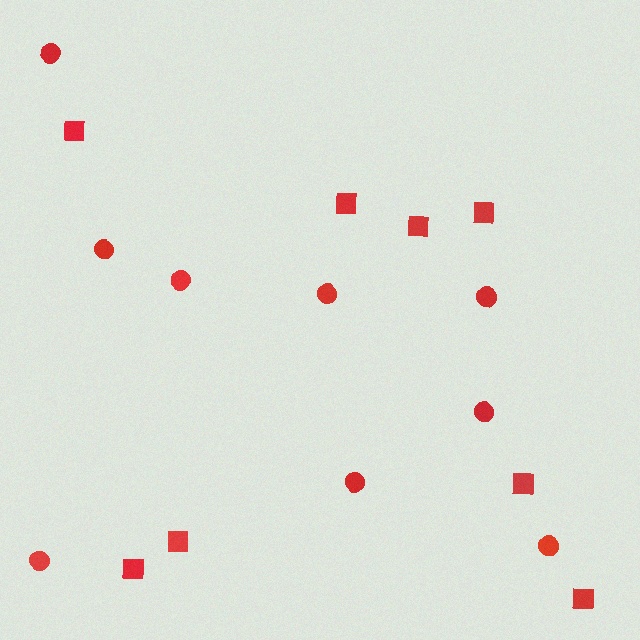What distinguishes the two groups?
There are 2 groups: one group of squares (8) and one group of circles (9).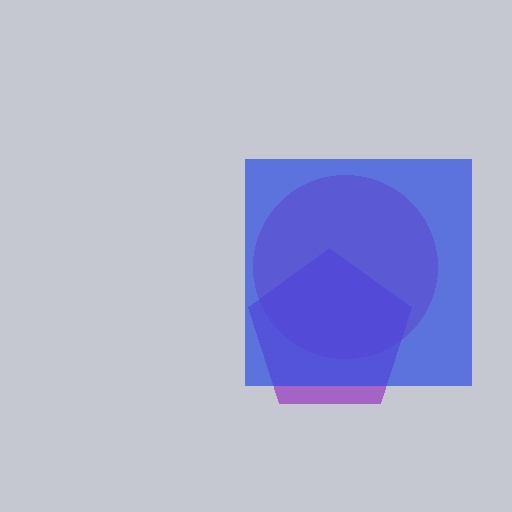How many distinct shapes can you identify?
There are 3 distinct shapes: a magenta circle, a purple pentagon, a blue square.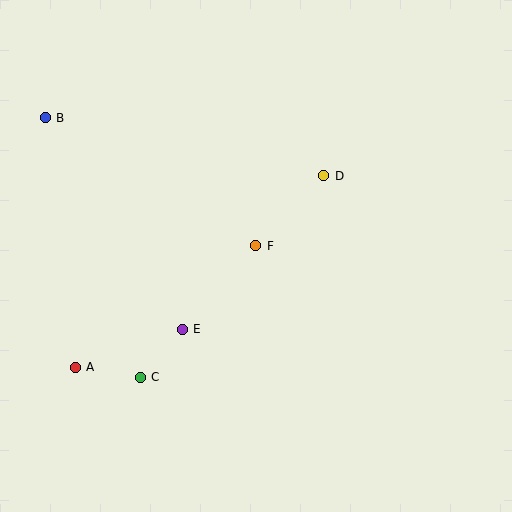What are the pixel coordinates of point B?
Point B is at (45, 118).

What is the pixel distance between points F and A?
The distance between F and A is 217 pixels.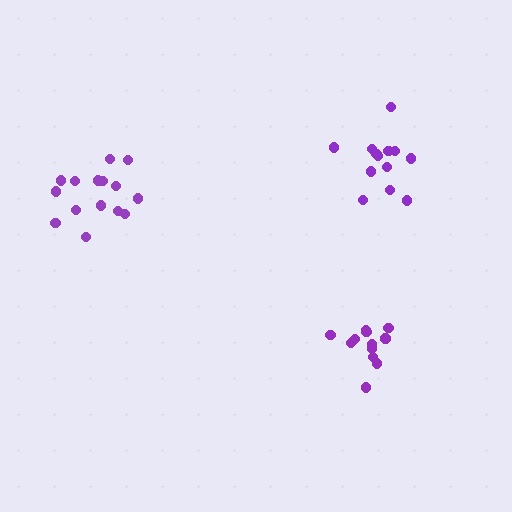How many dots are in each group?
Group 1: 13 dots, Group 2: 15 dots, Group 3: 12 dots (40 total).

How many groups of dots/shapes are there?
There are 3 groups.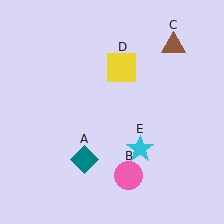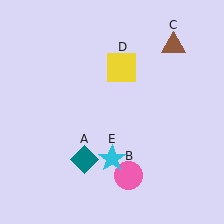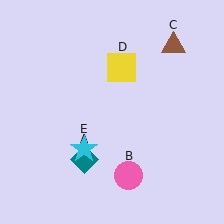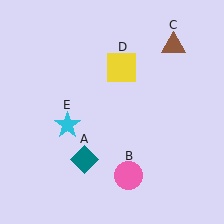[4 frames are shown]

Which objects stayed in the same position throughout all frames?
Teal diamond (object A) and pink circle (object B) and brown triangle (object C) and yellow square (object D) remained stationary.